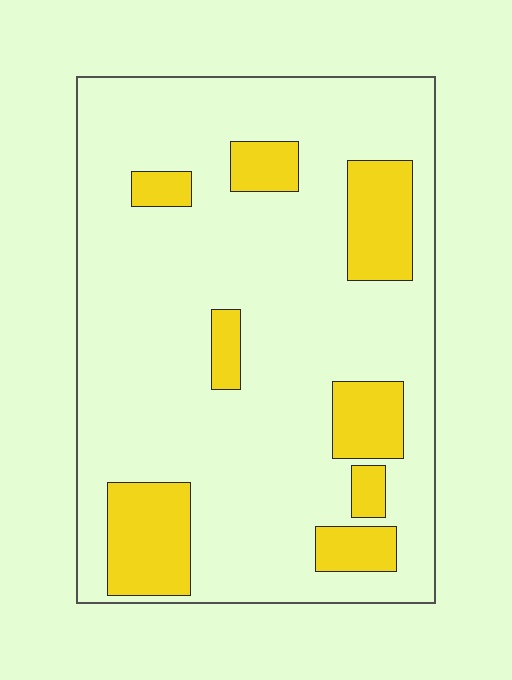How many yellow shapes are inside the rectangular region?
8.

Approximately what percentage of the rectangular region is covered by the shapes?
Approximately 20%.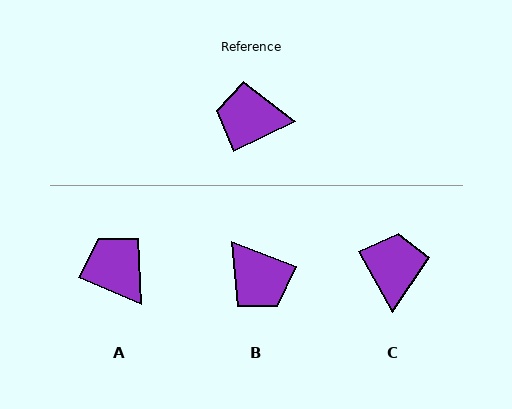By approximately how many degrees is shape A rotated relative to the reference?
Approximately 50 degrees clockwise.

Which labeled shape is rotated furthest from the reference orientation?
B, about 132 degrees away.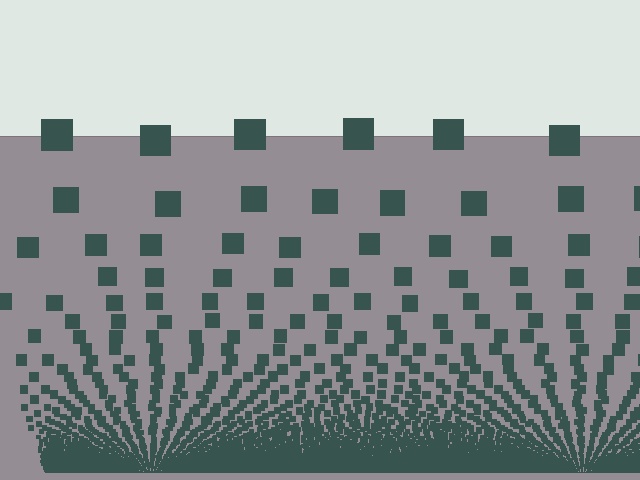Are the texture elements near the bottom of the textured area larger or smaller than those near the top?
Smaller. The gradient is inverted — elements near the bottom are smaller and denser.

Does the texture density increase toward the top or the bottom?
Density increases toward the bottom.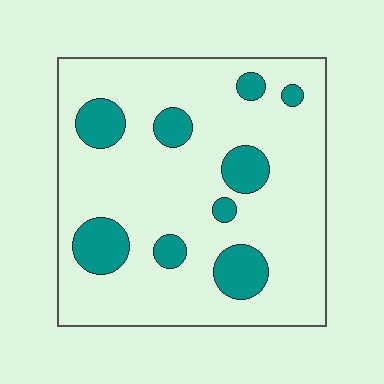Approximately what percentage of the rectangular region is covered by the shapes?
Approximately 20%.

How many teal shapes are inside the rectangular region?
9.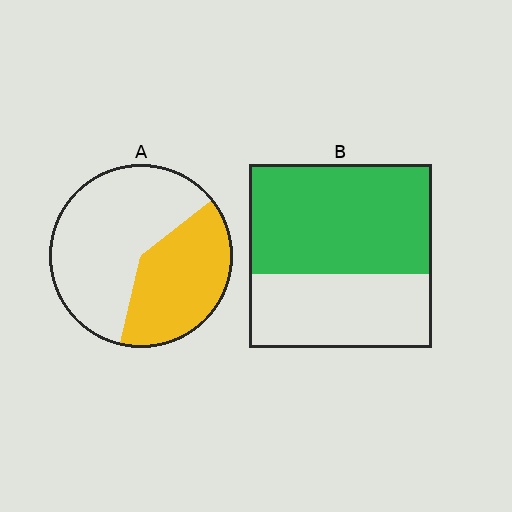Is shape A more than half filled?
No.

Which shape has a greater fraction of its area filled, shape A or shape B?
Shape B.